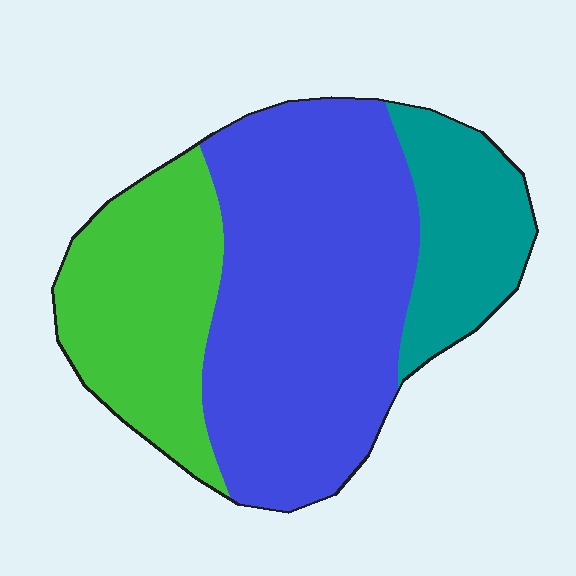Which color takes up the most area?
Blue, at roughly 55%.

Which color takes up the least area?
Teal, at roughly 20%.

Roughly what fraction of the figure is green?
Green covers around 30% of the figure.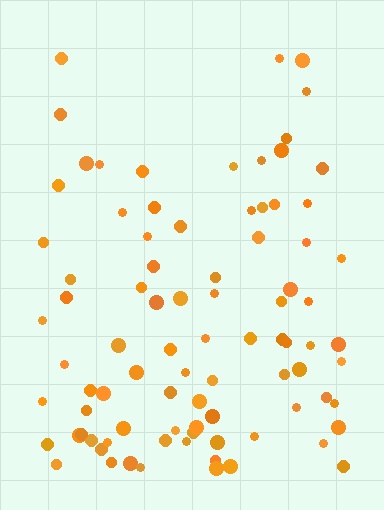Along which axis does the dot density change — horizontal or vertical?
Vertical.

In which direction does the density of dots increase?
From top to bottom, with the bottom side densest.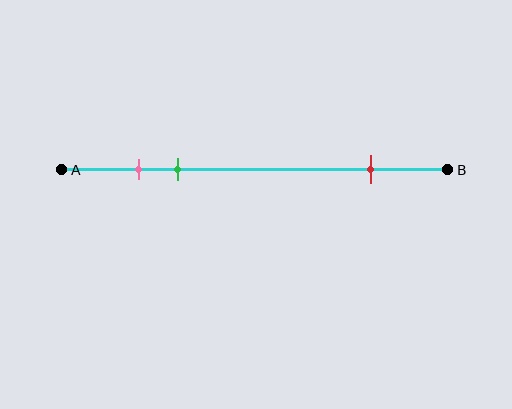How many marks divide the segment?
There are 3 marks dividing the segment.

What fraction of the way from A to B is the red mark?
The red mark is approximately 80% (0.8) of the way from A to B.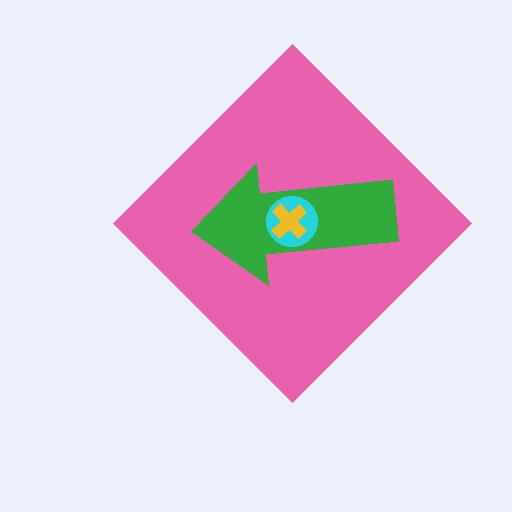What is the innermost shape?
The yellow cross.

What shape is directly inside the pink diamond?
The green arrow.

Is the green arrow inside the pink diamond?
Yes.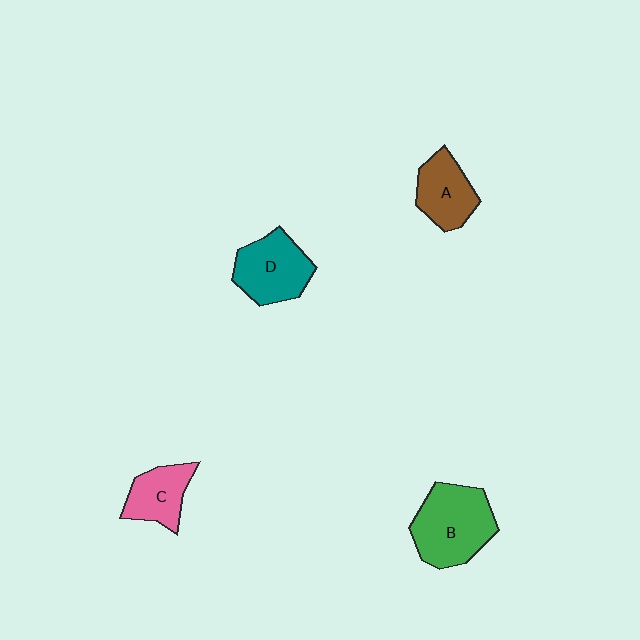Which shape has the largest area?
Shape B (green).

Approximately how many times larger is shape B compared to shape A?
Approximately 1.5 times.